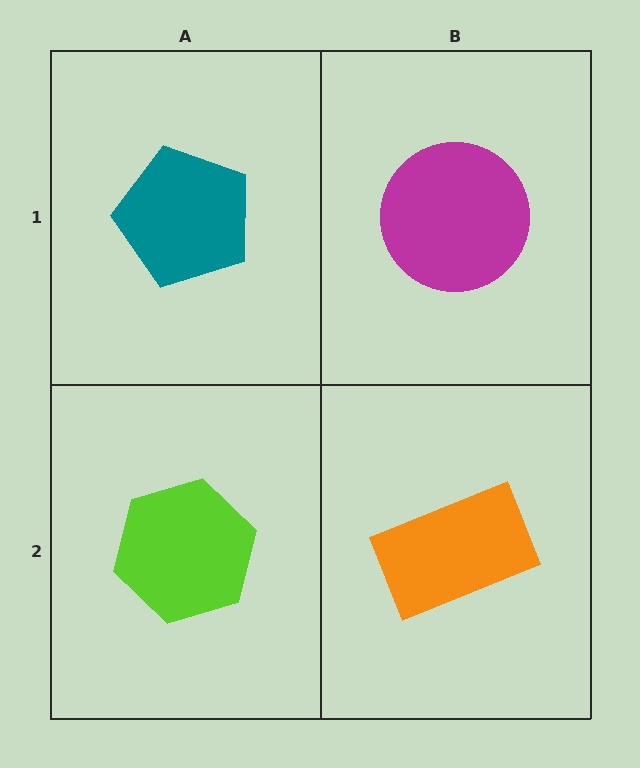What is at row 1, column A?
A teal pentagon.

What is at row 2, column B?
An orange rectangle.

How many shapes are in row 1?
2 shapes.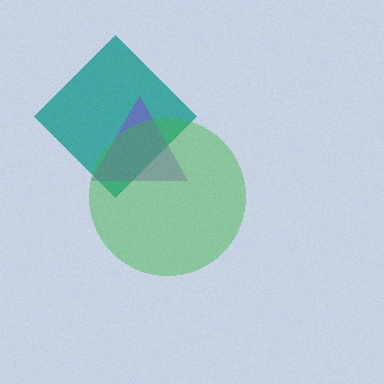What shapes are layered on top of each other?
The layered shapes are: a teal diamond, a purple triangle, a green circle.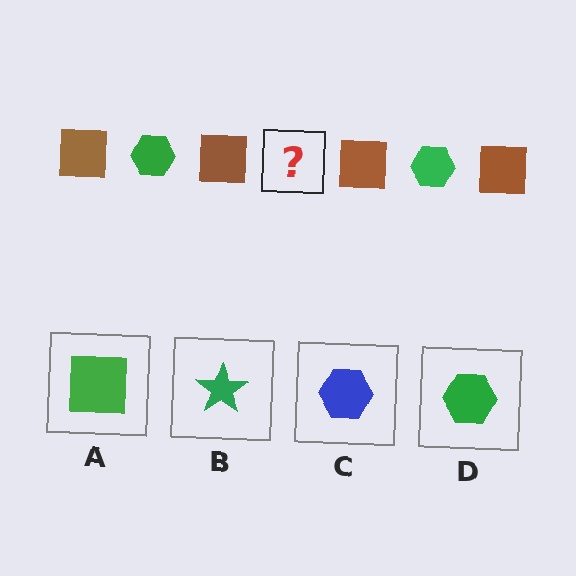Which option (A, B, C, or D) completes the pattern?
D.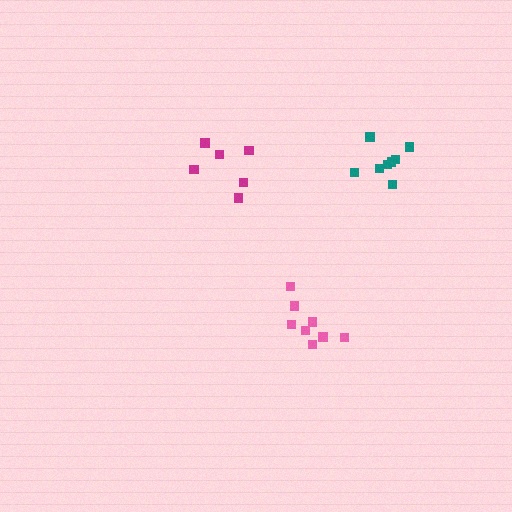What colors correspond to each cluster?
The clusters are colored: magenta, pink, teal.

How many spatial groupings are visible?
There are 3 spatial groupings.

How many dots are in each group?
Group 1: 6 dots, Group 2: 8 dots, Group 3: 8 dots (22 total).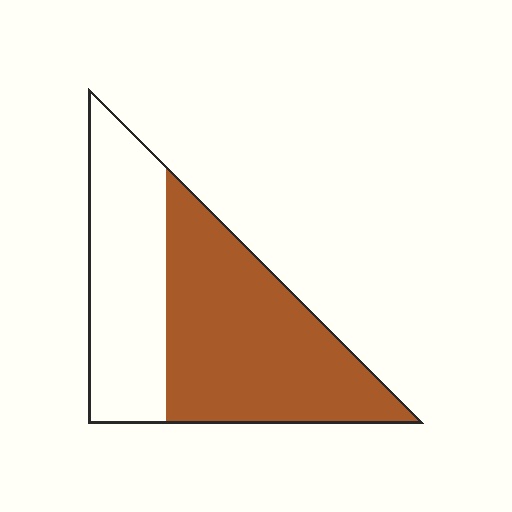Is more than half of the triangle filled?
Yes.